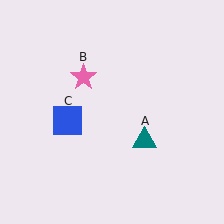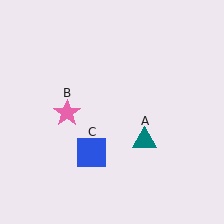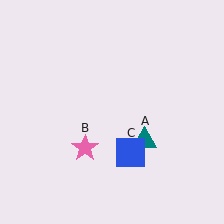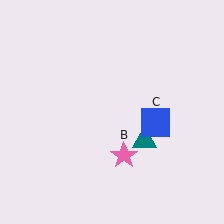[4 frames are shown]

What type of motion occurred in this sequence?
The pink star (object B), blue square (object C) rotated counterclockwise around the center of the scene.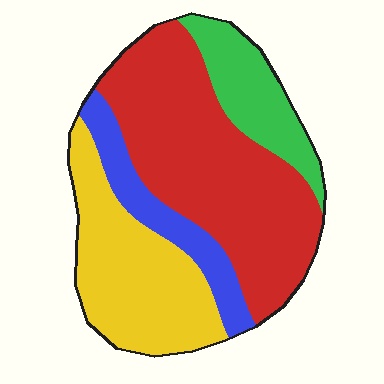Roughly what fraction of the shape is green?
Green covers around 15% of the shape.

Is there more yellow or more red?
Red.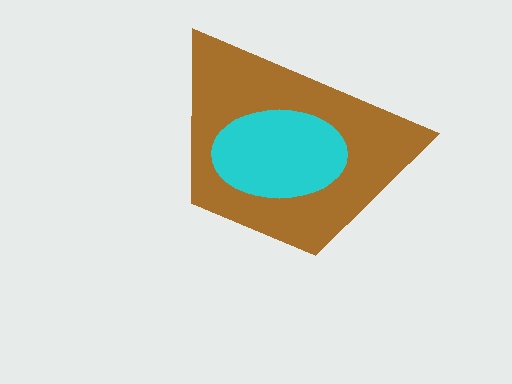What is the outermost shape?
The brown trapezoid.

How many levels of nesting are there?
2.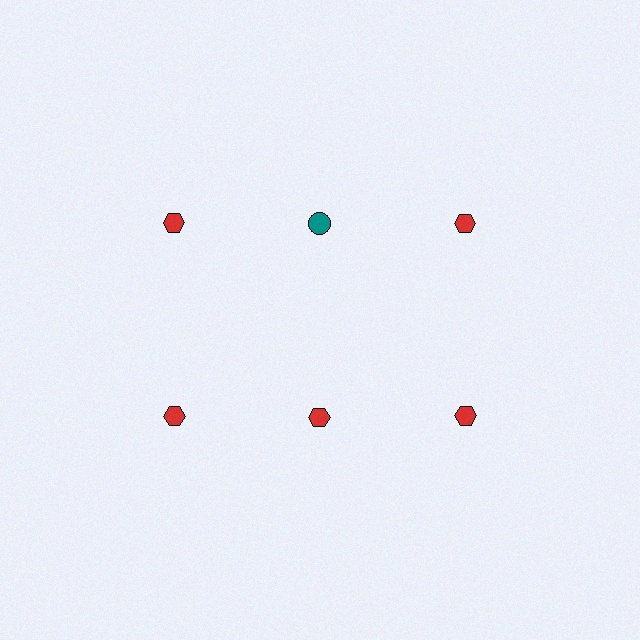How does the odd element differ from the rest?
It differs in both color (teal instead of red) and shape (circle instead of hexagon).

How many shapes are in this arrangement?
There are 6 shapes arranged in a grid pattern.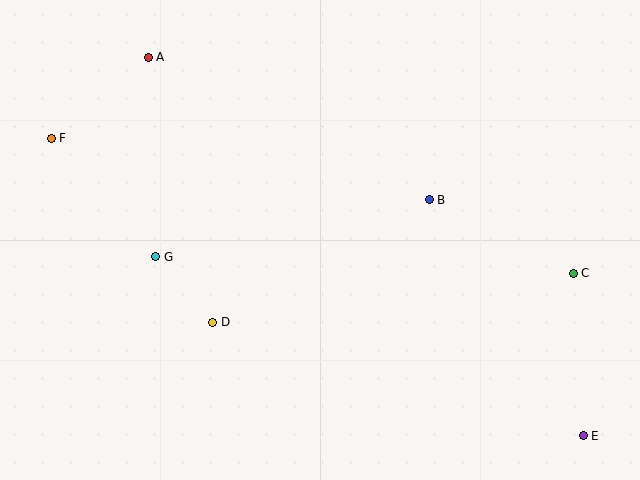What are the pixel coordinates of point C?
Point C is at (573, 273).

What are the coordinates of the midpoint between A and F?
The midpoint between A and F is at (100, 98).